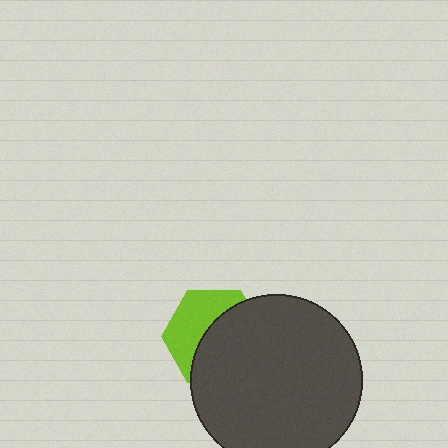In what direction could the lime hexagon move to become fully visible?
The lime hexagon could move toward the upper-left. That would shift it out from behind the dark gray circle entirely.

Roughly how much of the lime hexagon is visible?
A small part of it is visible (roughly 43%).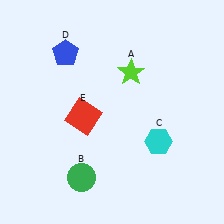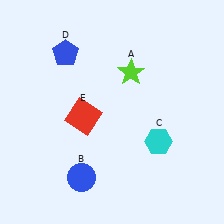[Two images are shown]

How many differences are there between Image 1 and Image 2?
There is 1 difference between the two images.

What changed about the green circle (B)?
In Image 1, B is green. In Image 2, it changed to blue.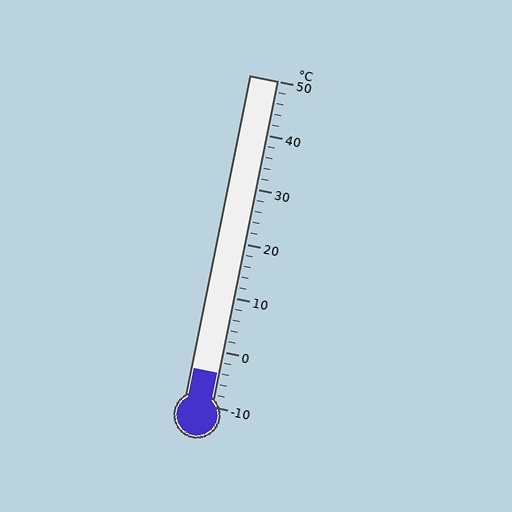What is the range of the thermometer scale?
The thermometer scale ranges from -10°C to 50°C.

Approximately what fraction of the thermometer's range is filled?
The thermometer is filled to approximately 10% of its range.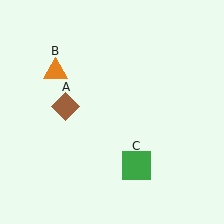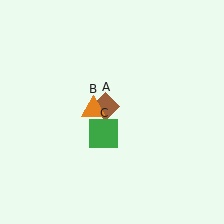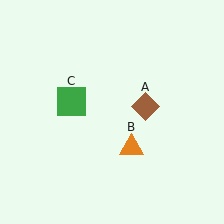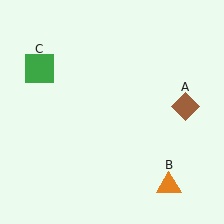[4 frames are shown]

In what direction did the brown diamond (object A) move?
The brown diamond (object A) moved right.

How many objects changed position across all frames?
3 objects changed position: brown diamond (object A), orange triangle (object B), green square (object C).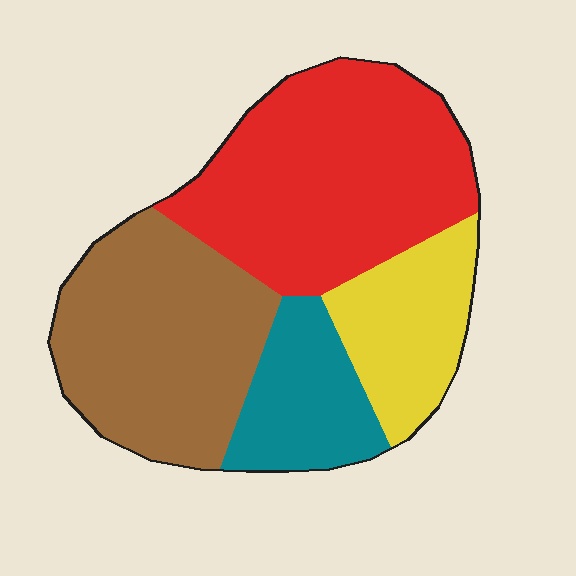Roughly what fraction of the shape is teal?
Teal takes up about one eighth (1/8) of the shape.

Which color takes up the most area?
Red, at roughly 40%.